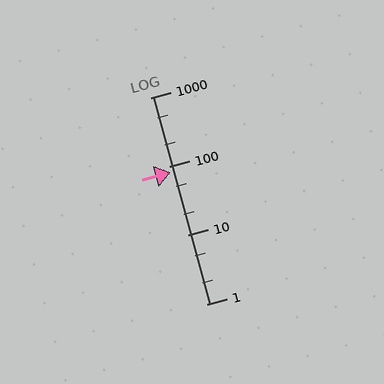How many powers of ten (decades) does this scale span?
The scale spans 3 decades, from 1 to 1000.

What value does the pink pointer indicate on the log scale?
The pointer indicates approximately 82.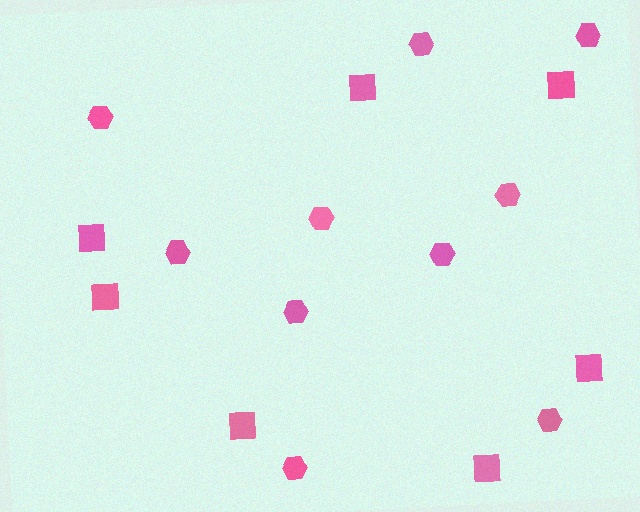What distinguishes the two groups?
There are 2 groups: one group of hexagons (10) and one group of squares (7).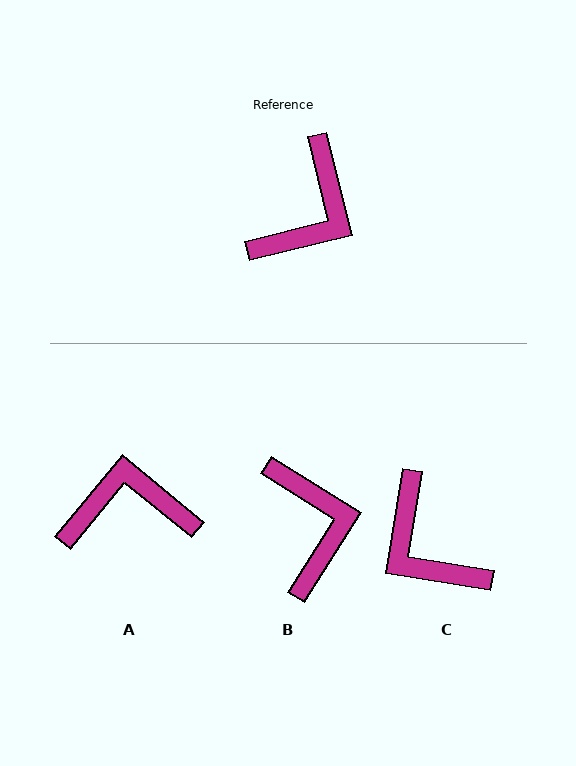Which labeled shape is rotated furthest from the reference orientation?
A, about 127 degrees away.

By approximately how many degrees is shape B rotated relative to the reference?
Approximately 44 degrees counter-clockwise.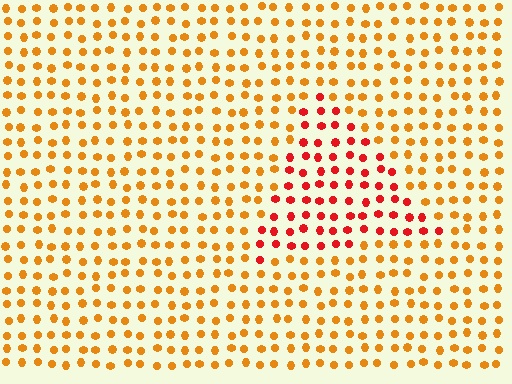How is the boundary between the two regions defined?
The boundary is defined purely by a slight shift in hue (about 36 degrees). Spacing, size, and orientation are identical on both sides.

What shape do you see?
I see a triangle.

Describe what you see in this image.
The image is filled with small orange elements in a uniform arrangement. A triangle-shaped region is visible where the elements are tinted to a slightly different hue, forming a subtle color boundary.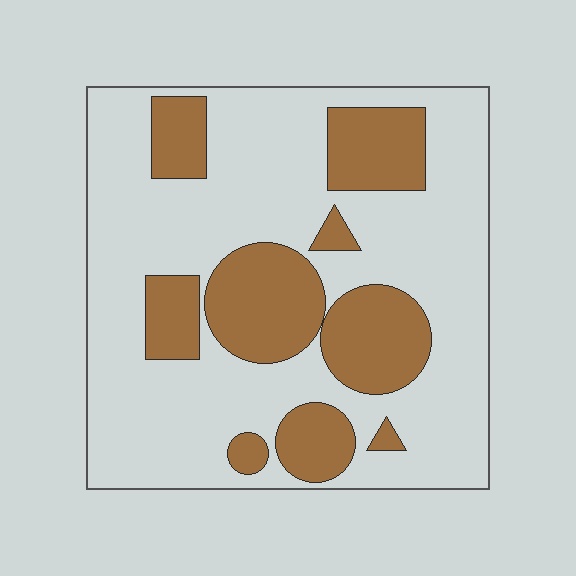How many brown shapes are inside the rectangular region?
9.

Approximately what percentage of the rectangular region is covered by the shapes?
Approximately 30%.